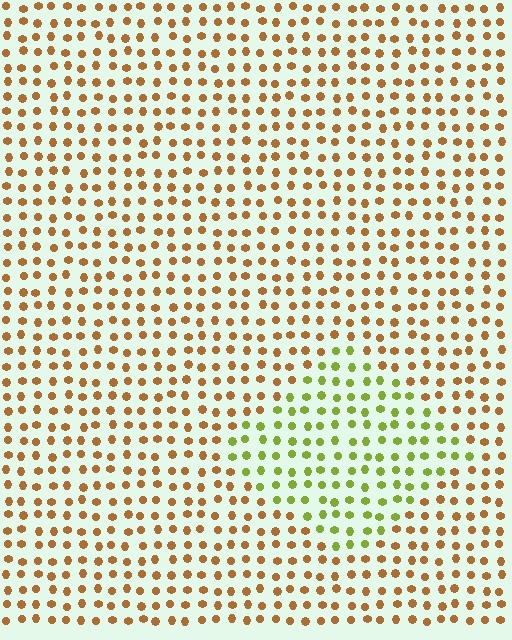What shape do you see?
I see a diamond.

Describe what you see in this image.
The image is filled with small brown elements in a uniform arrangement. A diamond-shaped region is visible where the elements are tinted to a slightly different hue, forming a subtle color boundary.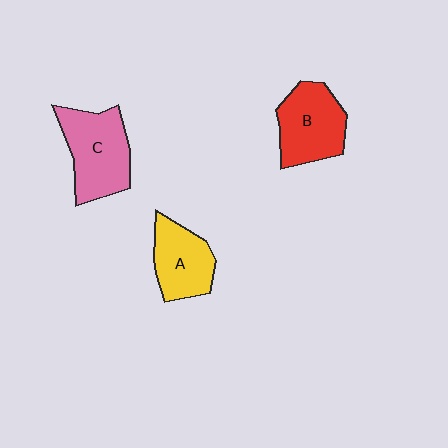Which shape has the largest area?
Shape C (pink).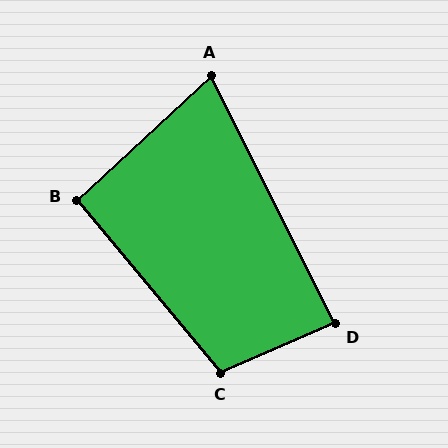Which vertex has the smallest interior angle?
A, at approximately 74 degrees.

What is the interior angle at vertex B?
Approximately 93 degrees (approximately right).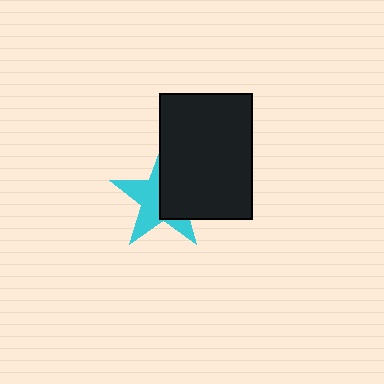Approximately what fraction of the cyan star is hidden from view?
Roughly 48% of the cyan star is hidden behind the black rectangle.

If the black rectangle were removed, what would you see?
You would see the complete cyan star.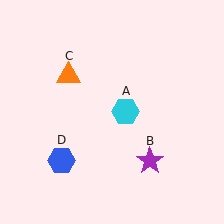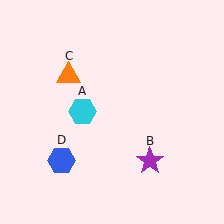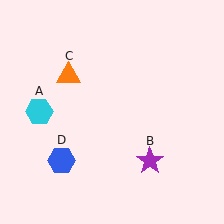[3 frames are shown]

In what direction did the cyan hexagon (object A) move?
The cyan hexagon (object A) moved left.